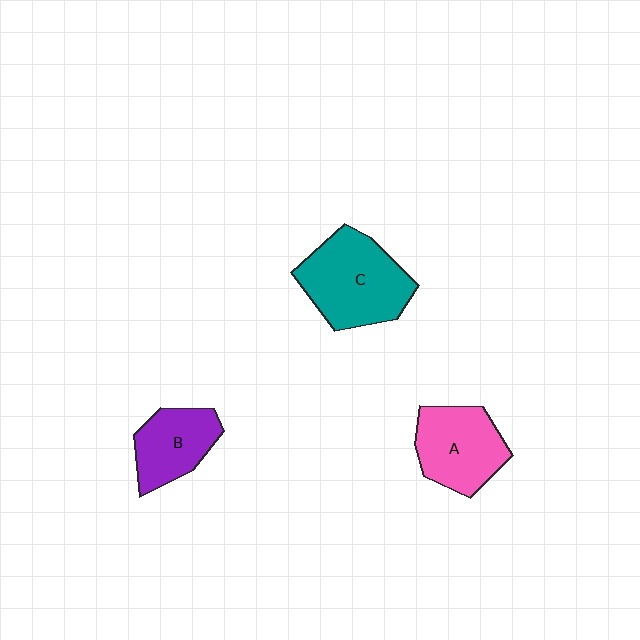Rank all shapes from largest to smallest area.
From largest to smallest: C (teal), A (pink), B (purple).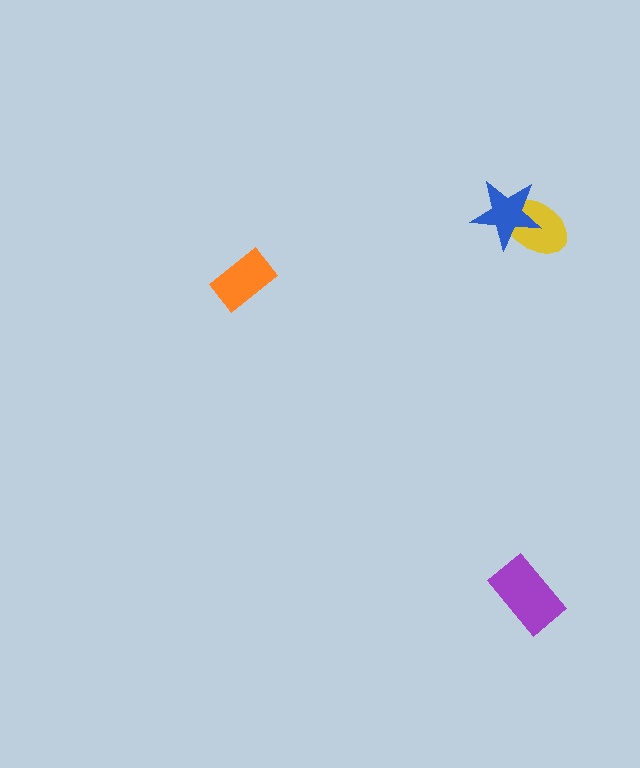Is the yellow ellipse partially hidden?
Yes, it is partially covered by another shape.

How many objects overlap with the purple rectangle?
0 objects overlap with the purple rectangle.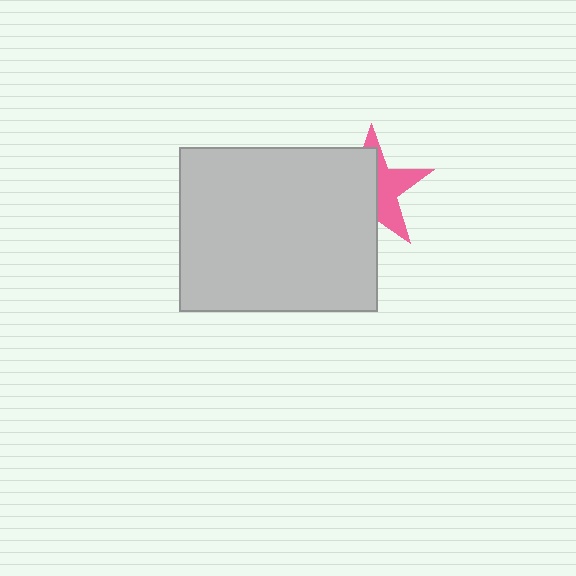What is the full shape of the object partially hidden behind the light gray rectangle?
The partially hidden object is a pink star.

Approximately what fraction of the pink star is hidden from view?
Roughly 56% of the pink star is hidden behind the light gray rectangle.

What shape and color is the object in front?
The object in front is a light gray rectangle.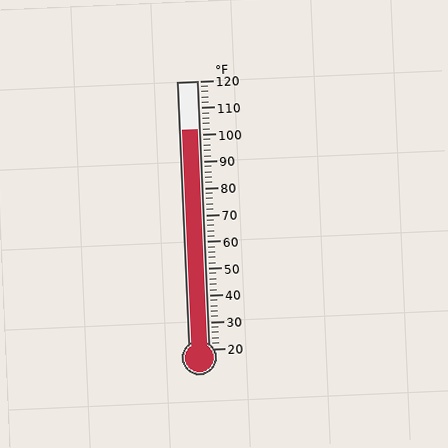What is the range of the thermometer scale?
The thermometer scale ranges from 20°F to 120°F.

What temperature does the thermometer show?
The thermometer shows approximately 102°F.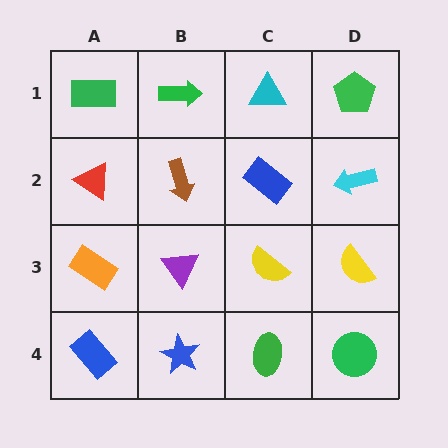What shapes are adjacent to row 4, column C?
A yellow semicircle (row 3, column C), a blue star (row 4, column B), a green circle (row 4, column D).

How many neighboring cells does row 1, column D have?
2.